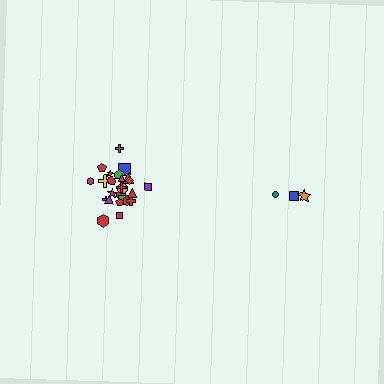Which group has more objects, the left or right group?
The left group.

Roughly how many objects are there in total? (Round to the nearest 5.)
Roughly 30 objects in total.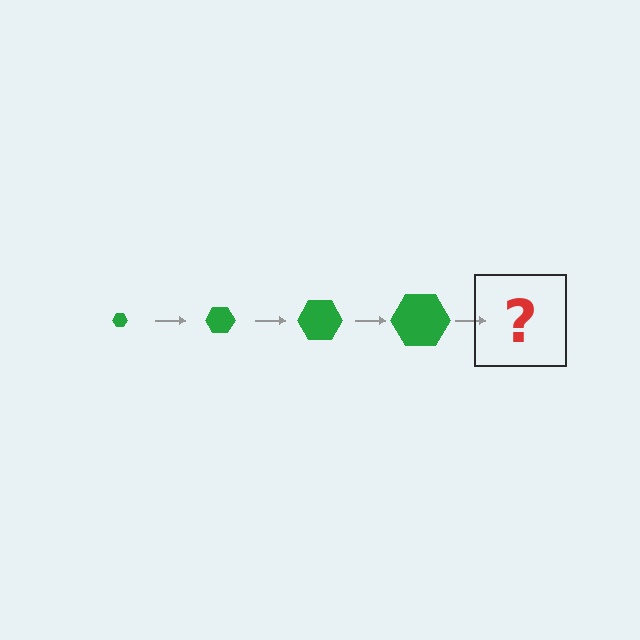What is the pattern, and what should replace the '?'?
The pattern is that the hexagon gets progressively larger each step. The '?' should be a green hexagon, larger than the previous one.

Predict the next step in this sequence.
The next step is a green hexagon, larger than the previous one.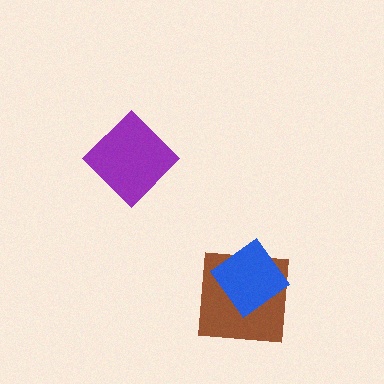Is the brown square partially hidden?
Yes, it is partially covered by another shape.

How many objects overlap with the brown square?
1 object overlaps with the brown square.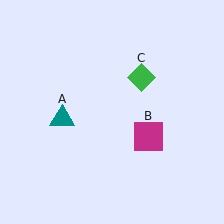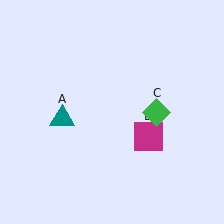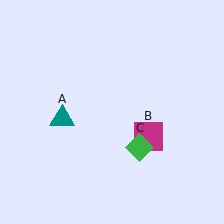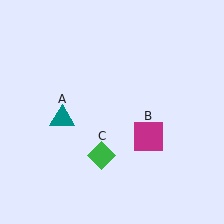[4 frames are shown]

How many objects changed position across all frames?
1 object changed position: green diamond (object C).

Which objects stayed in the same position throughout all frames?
Teal triangle (object A) and magenta square (object B) remained stationary.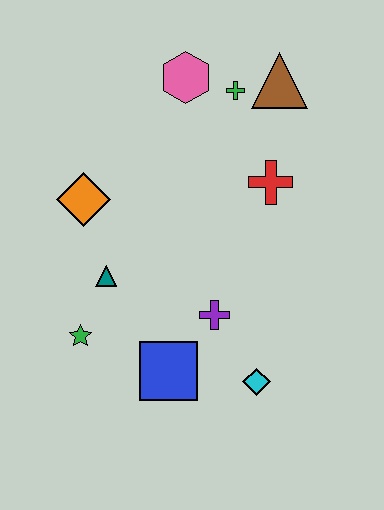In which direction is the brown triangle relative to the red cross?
The brown triangle is above the red cross.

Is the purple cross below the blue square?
No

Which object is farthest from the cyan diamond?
The pink hexagon is farthest from the cyan diamond.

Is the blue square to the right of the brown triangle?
No